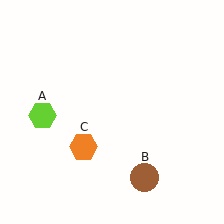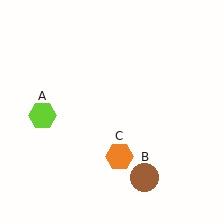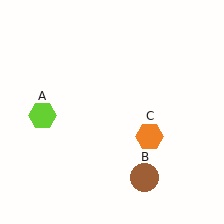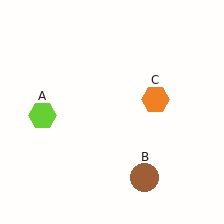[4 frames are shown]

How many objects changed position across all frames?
1 object changed position: orange hexagon (object C).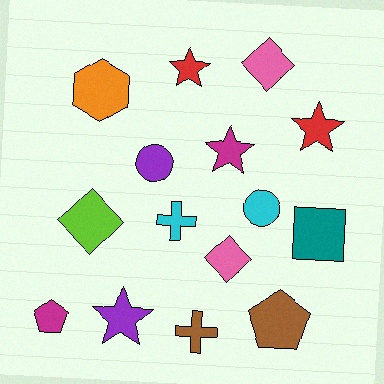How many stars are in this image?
There are 4 stars.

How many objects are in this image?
There are 15 objects.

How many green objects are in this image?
There are no green objects.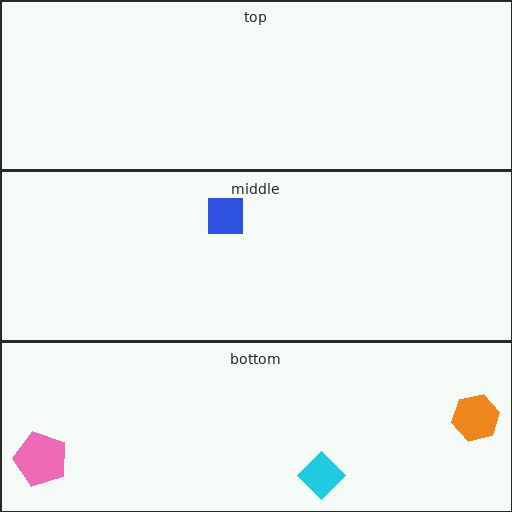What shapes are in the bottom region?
The cyan diamond, the orange hexagon, the pink pentagon.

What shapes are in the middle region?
The blue square.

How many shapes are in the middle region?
1.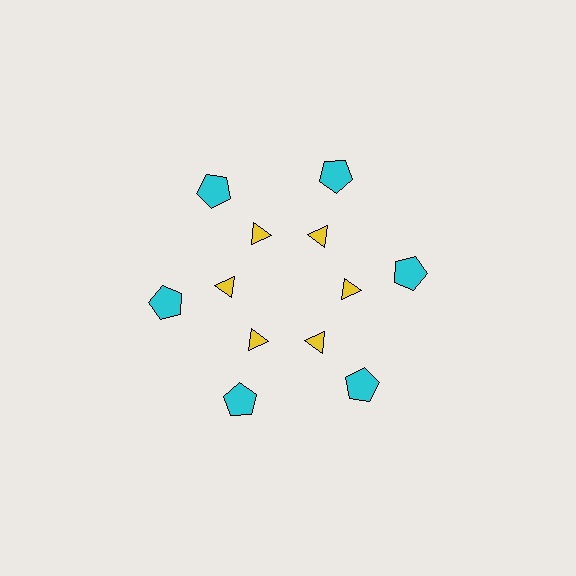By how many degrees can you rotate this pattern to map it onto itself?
The pattern maps onto itself every 60 degrees of rotation.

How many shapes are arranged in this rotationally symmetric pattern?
There are 12 shapes, arranged in 6 groups of 2.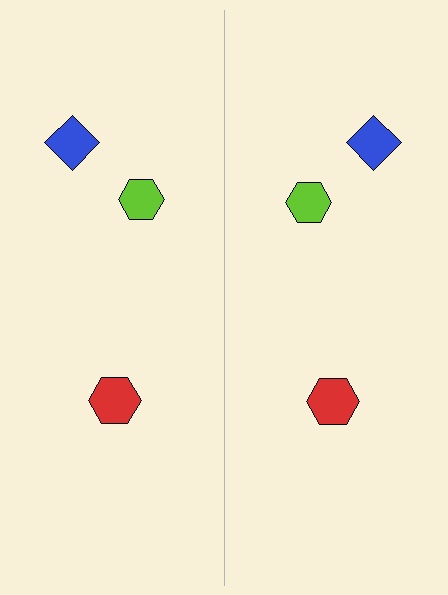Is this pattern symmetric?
Yes, this pattern has bilateral (reflection) symmetry.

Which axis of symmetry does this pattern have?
The pattern has a vertical axis of symmetry running through the center of the image.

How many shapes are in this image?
There are 6 shapes in this image.